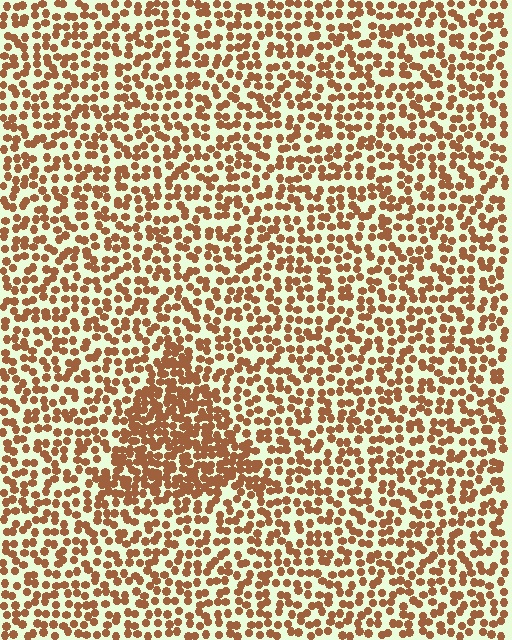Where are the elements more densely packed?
The elements are more densely packed inside the triangle boundary.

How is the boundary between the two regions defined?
The boundary is defined by a change in element density (approximately 1.9x ratio). All elements are the same color, size, and shape.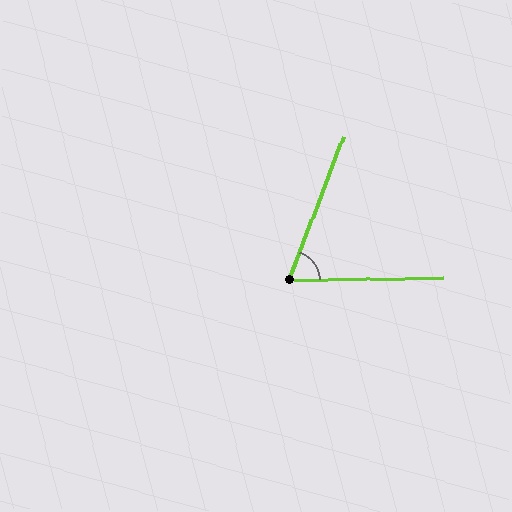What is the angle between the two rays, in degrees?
Approximately 68 degrees.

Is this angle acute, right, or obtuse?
It is acute.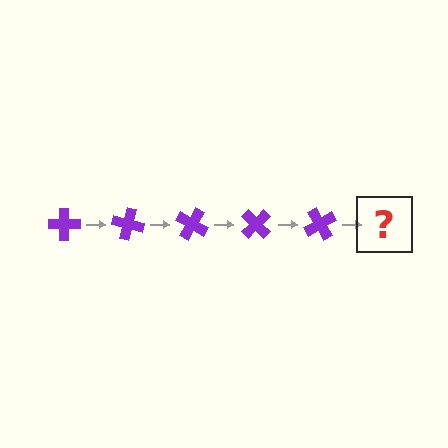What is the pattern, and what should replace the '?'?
The pattern is that the cross rotates 15 degrees each step. The '?' should be a purple cross rotated 75 degrees.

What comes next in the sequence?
The next element should be a purple cross rotated 75 degrees.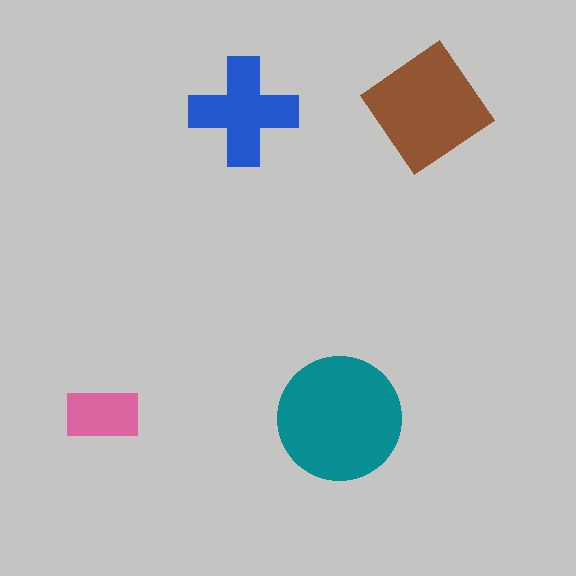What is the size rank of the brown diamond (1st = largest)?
2nd.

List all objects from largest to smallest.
The teal circle, the brown diamond, the blue cross, the pink rectangle.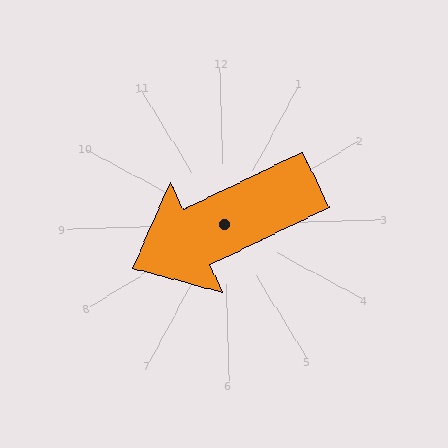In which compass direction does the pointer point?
Southwest.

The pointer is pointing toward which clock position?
Roughly 8 o'clock.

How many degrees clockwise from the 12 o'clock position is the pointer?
Approximately 246 degrees.